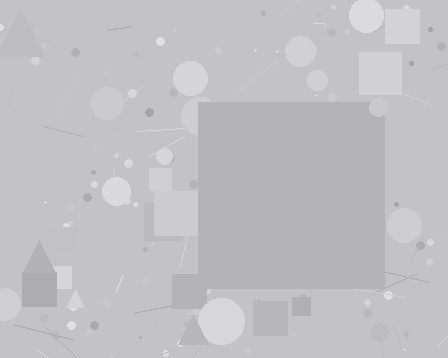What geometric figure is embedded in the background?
A square is embedded in the background.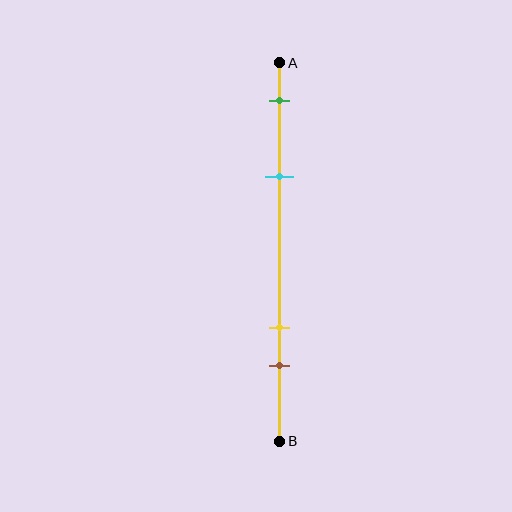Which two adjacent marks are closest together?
The yellow and brown marks are the closest adjacent pair.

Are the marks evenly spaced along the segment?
No, the marks are not evenly spaced.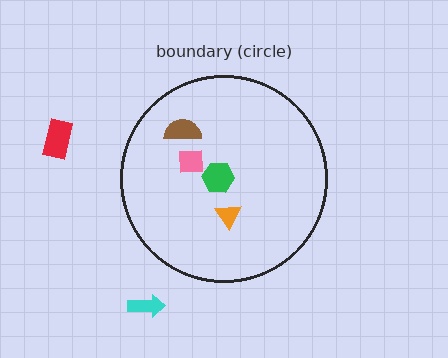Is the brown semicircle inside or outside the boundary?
Inside.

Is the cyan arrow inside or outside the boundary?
Outside.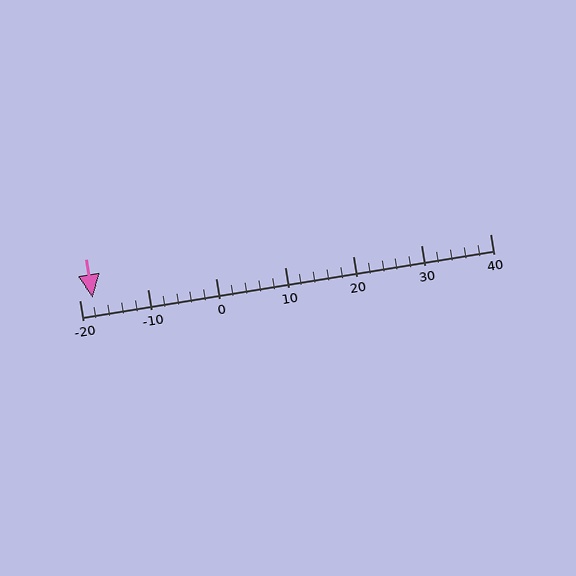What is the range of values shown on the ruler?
The ruler shows values from -20 to 40.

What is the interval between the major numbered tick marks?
The major tick marks are spaced 10 units apart.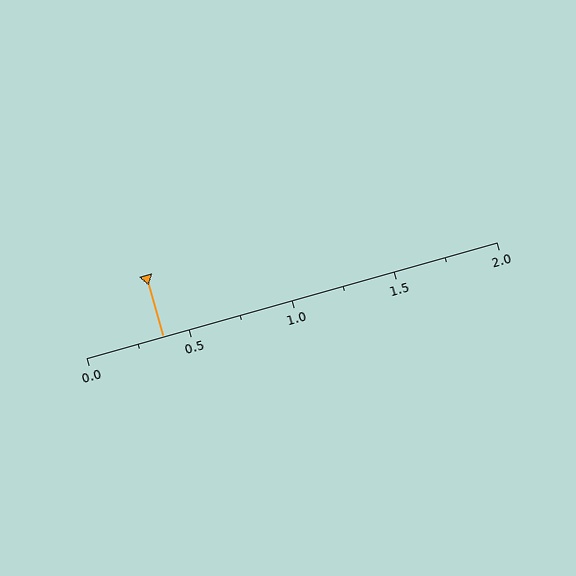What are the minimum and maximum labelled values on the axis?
The axis runs from 0.0 to 2.0.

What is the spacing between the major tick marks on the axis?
The major ticks are spaced 0.5 apart.